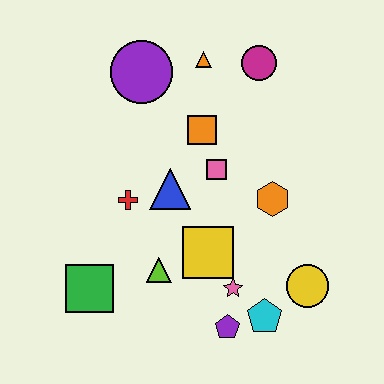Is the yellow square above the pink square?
No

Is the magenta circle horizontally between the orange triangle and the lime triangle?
No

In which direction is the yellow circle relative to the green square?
The yellow circle is to the right of the green square.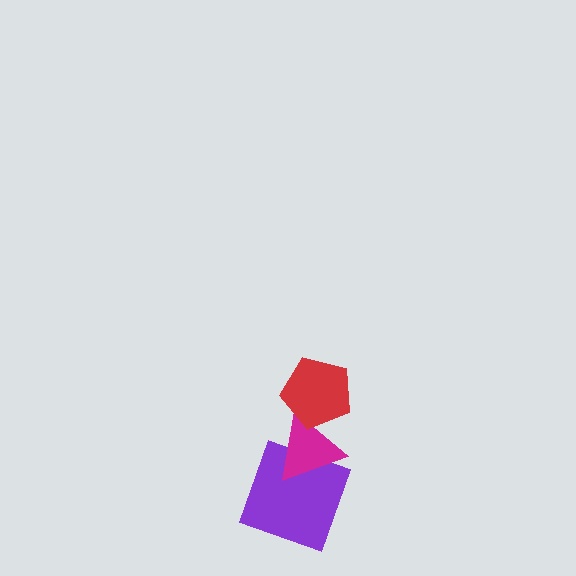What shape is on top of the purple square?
The magenta triangle is on top of the purple square.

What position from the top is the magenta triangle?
The magenta triangle is 2nd from the top.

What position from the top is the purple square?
The purple square is 3rd from the top.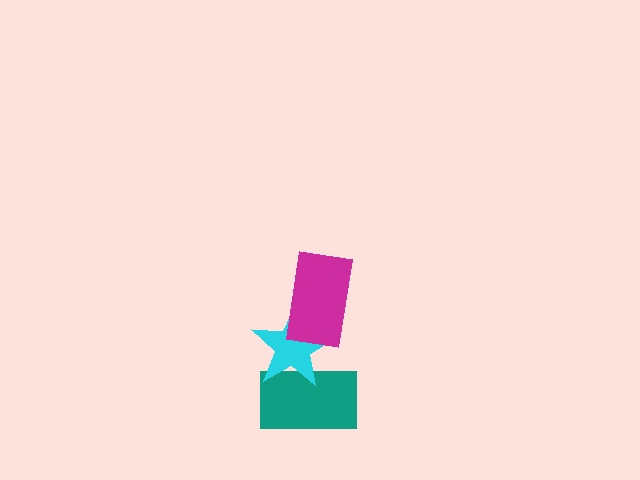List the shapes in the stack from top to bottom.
From top to bottom: the magenta rectangle, the cyan star, the teal rectangle.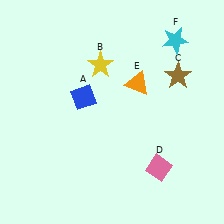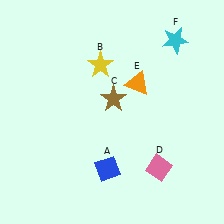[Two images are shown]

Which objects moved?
The objects that moved are: the blue diamond (A), the brown star (C).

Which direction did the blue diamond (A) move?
The blue diamond (A) moved down.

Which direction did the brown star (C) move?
The brown star (C) moved left.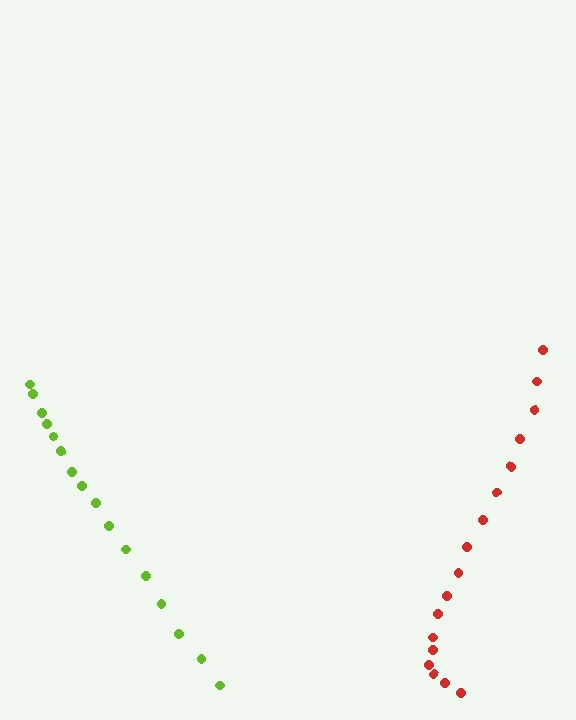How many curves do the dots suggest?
There are 2 distinct paths.